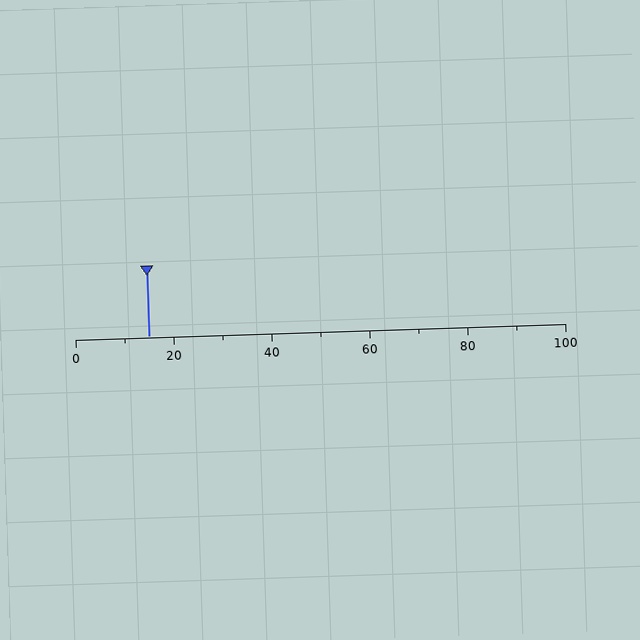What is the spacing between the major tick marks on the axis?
The major ticks are spaced 20 apart.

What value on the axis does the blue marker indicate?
The marker indicates approximately 15.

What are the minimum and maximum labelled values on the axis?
The axis runs from 0 to 100.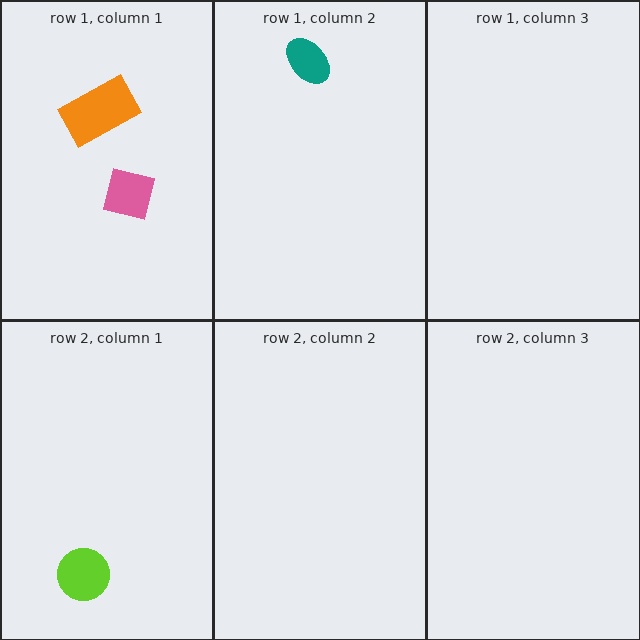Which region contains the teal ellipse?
The row 1, column 2 region.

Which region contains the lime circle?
The row 2, column 1 region.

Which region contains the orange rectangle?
The row 1, column 1 region.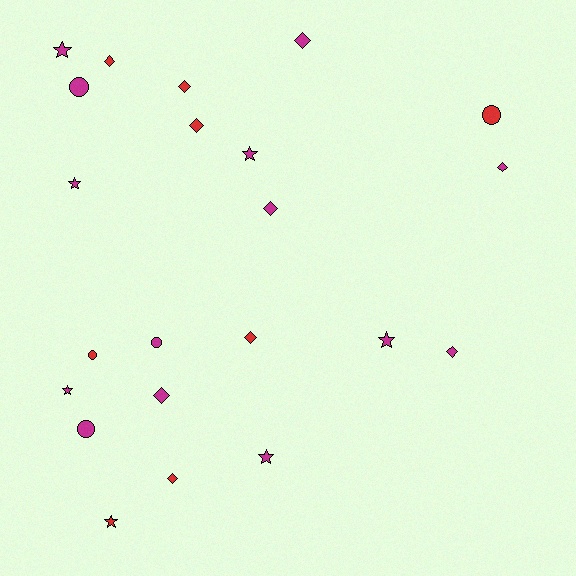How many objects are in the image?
There are 22 objects.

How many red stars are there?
There is 1 red star.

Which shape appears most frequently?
Diamond, with 10 objects.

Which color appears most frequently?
Magenta, with 14 objects.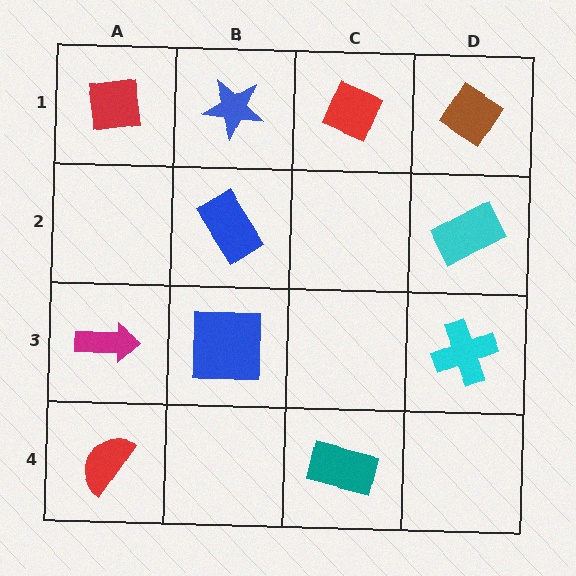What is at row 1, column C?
A red diamond.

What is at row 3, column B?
A blue square.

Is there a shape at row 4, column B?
No, that cell is empty.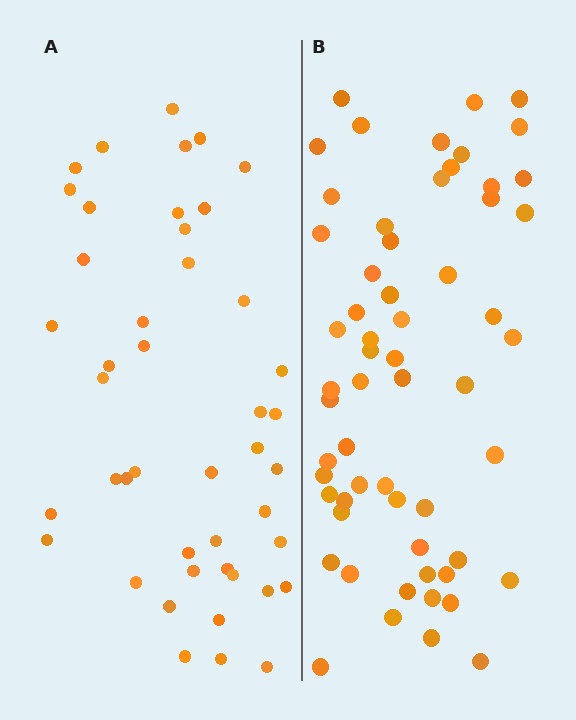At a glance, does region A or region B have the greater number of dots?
Region B (the right region) has more dots.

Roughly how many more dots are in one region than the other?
Region B has approximately 15 more dots than region A.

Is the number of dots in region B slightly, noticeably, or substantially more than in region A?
Region B has noticeably more, but not dramatically so. The ratio is roughly 1.3 to 1.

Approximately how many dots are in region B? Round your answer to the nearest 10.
About 60 dots. (The exact count is 59, which rounds to 60.)